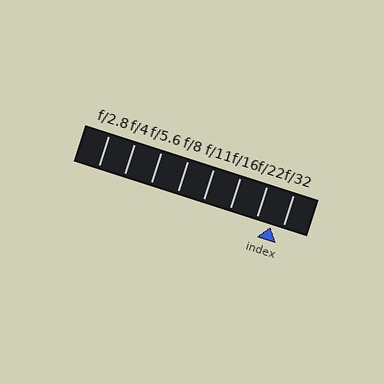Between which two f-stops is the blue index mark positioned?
The index mark is between f/22 and f/32.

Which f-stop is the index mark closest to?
The index mark is closest to f/32.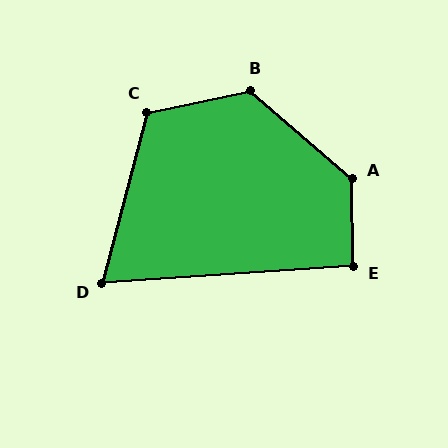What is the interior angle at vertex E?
Approximately 93 degrees (approximately right).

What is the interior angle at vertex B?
Approximately 127 degrees (obtuse).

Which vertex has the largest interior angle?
A, at approximately 131 degrees.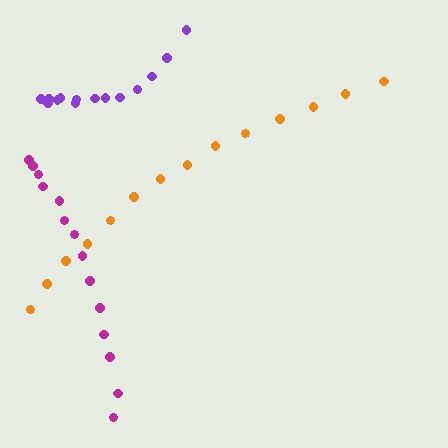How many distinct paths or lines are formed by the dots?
There are 3 distinct paths.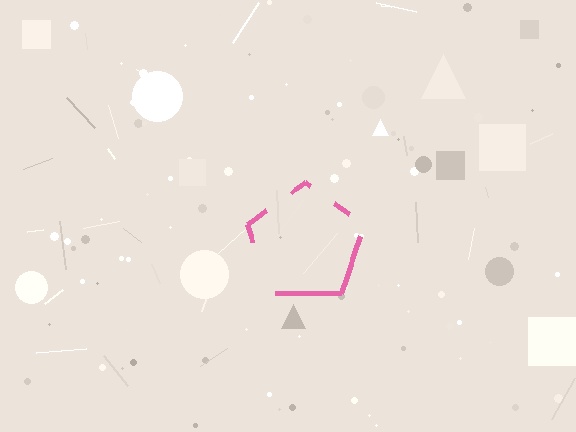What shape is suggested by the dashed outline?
The dashed outline suggests a pentagon.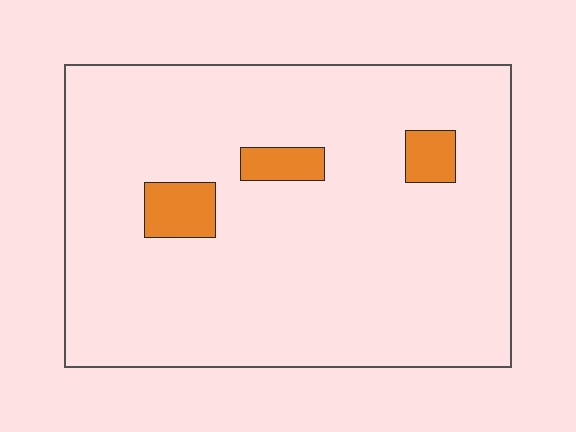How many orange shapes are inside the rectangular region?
3.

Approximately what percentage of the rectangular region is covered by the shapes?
Approximately 5%.